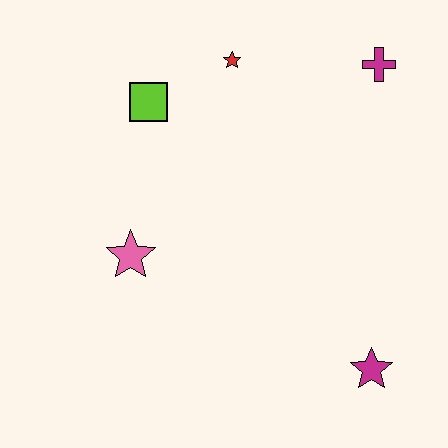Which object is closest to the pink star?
The lime square is closest to the pink star.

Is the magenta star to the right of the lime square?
Yes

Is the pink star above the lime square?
No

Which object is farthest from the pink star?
The magenta cross is farthest from the pink star.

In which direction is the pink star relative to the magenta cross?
The pink star is to the left of the magenta cross.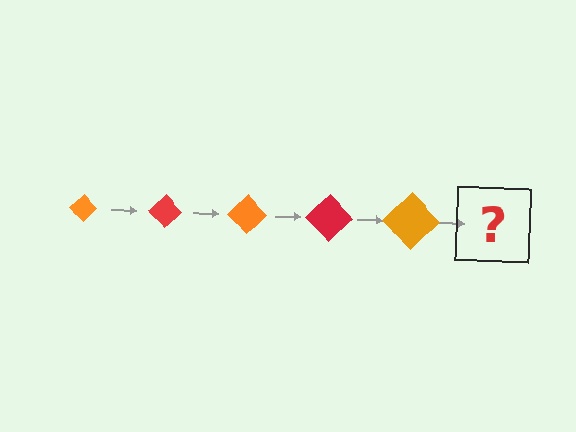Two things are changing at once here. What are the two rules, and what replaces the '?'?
The two rules are that the diamond grows larger each step and the color cycles through orange and red. The '?' should be a red diamond, larger than the previous one.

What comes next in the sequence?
The next element should be a red diamond, larger than the previous one.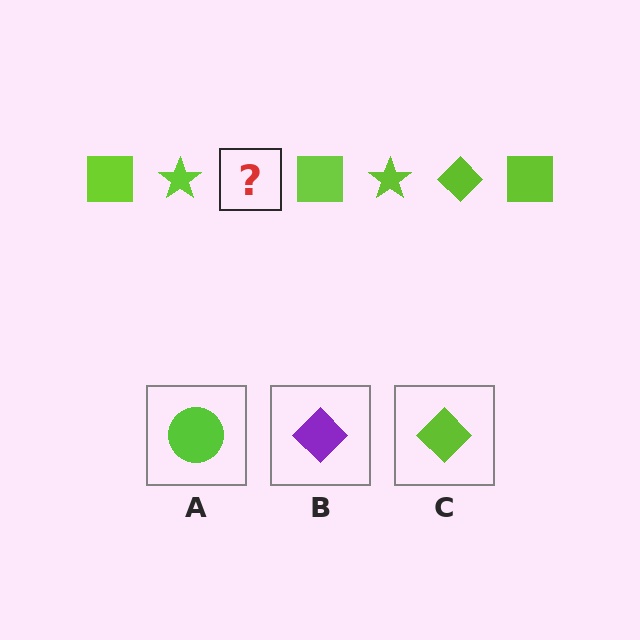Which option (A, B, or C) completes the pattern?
C.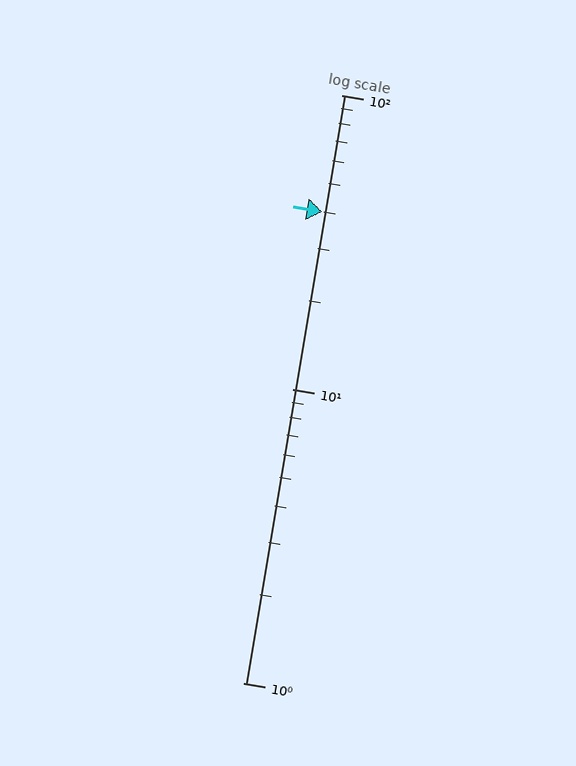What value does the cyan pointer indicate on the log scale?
The pointer indicates approximately 40.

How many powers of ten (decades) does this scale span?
The scale spans 2 decades, from 1 to 100.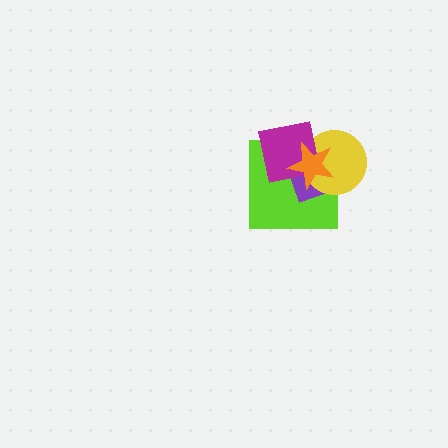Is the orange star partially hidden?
No, no other shape covers it.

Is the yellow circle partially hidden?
Yes, it is partially covered by another shape.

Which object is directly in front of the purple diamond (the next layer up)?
The yellow circle is directly in front of the purple diamond.